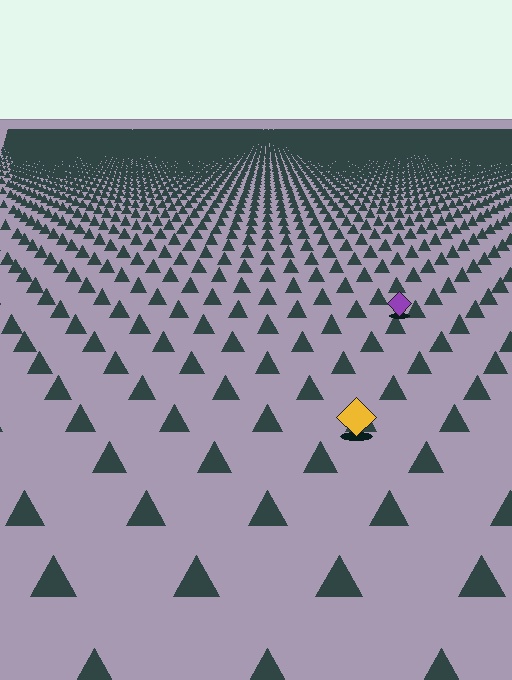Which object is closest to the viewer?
The yellow diamond is closest. The texture marks near it are larger and more spread out.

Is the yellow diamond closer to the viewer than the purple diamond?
Yes. The yellow diamond is closer — you can tell from the texture gradient: the ground texture is coarser near it.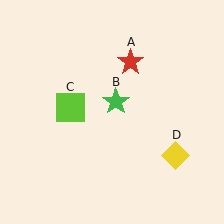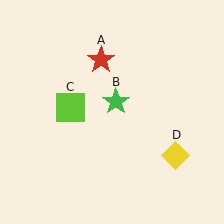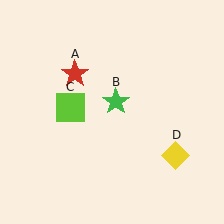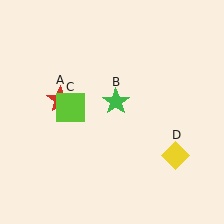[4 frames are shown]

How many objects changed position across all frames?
1 object changed position: red star (object A).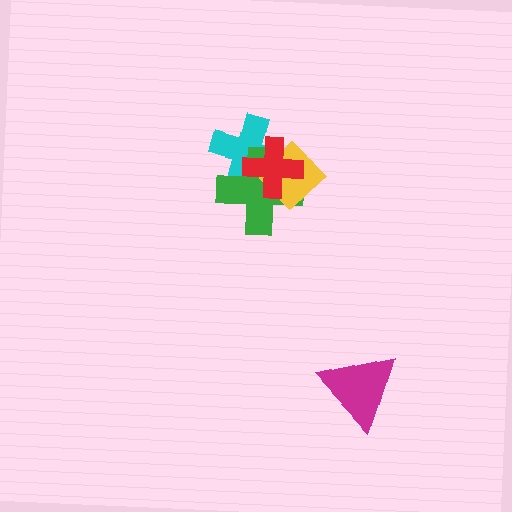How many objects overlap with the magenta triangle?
0 objects overlap with the magenta triangle.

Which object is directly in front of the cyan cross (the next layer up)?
The green cross is directly in front of the cyan cross.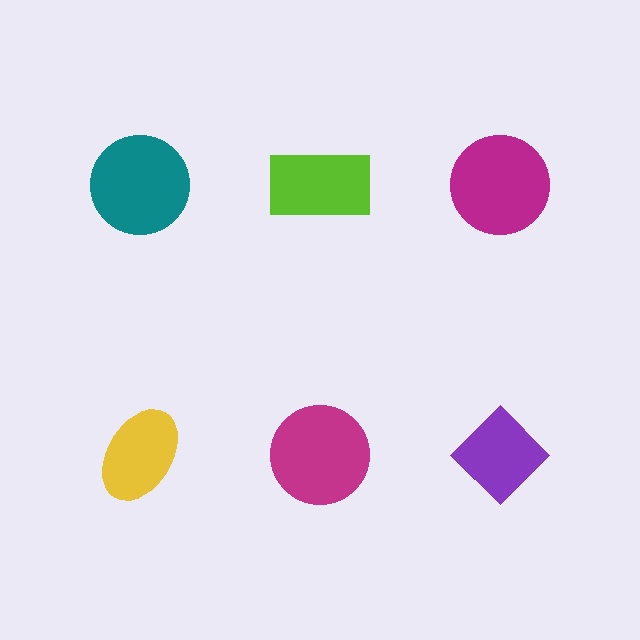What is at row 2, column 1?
A yellow ellipse.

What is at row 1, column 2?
A lime rectangle.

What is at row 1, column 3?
A magenta circle.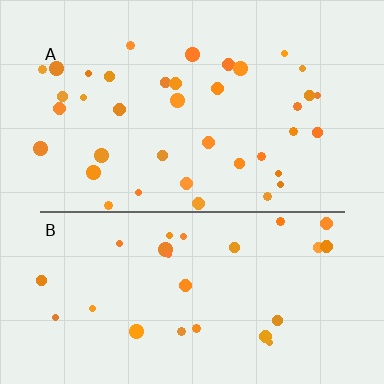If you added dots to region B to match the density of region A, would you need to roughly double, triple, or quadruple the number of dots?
Approximately double.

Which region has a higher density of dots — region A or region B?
A (the top).